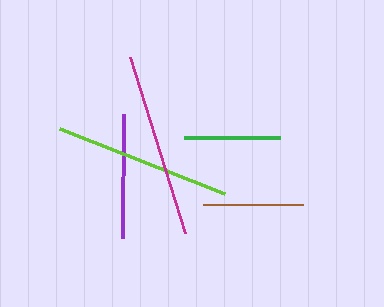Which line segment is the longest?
The magenta line is the longest at approximately 184 pixels.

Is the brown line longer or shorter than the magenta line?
The magenta line is longer than the brown line.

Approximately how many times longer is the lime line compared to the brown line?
The lime line is approximately 1.8 times the length of the brown line.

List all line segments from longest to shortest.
From longest to shortest: magenta, lime, purple, brown, green.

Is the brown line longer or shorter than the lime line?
The lime line is longer than the brown line.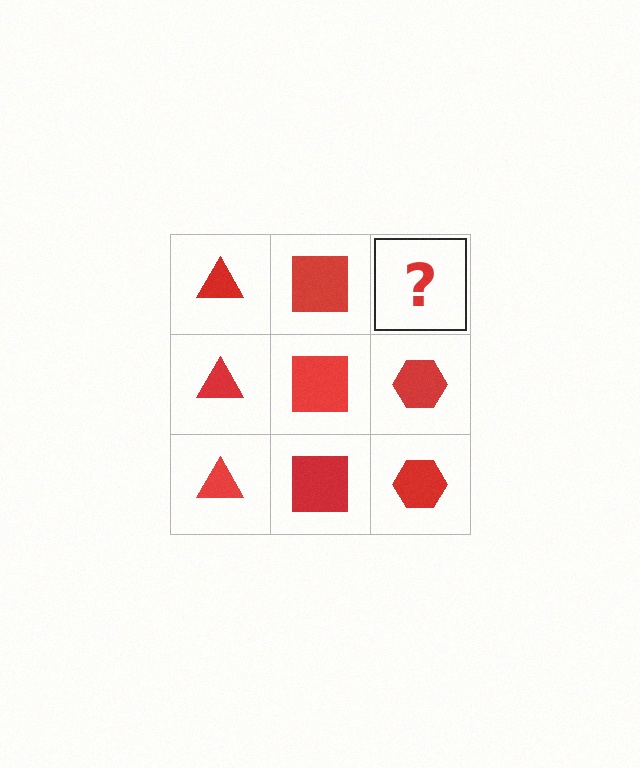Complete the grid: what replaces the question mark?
The question mark should be replaced with a red hexagon.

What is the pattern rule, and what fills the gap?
The rule is that each column has a consistent shape. The gap should be filled with a red hexagon.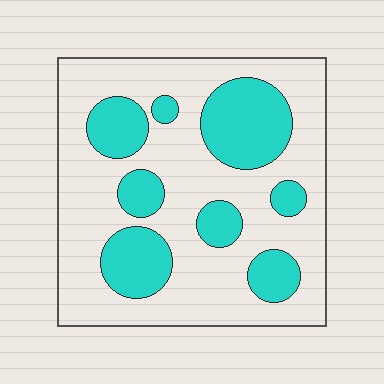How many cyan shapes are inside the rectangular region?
8.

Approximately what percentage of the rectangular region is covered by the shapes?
Approximately 30%.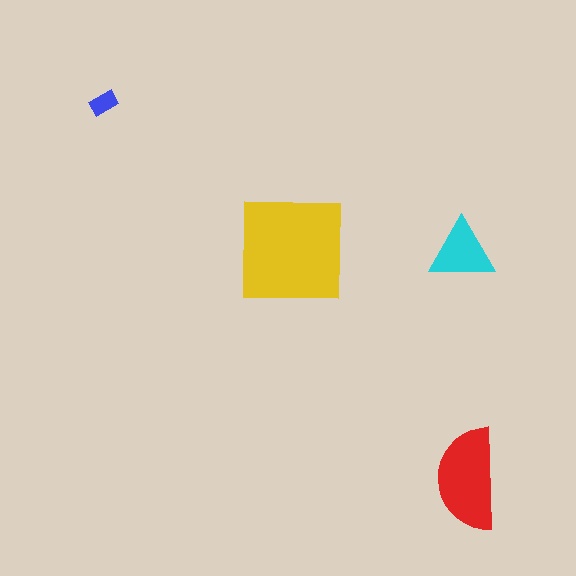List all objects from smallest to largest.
The blue rectangle, the cyan triangle, the red semicircle, the yellow square.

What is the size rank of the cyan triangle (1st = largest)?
3rd.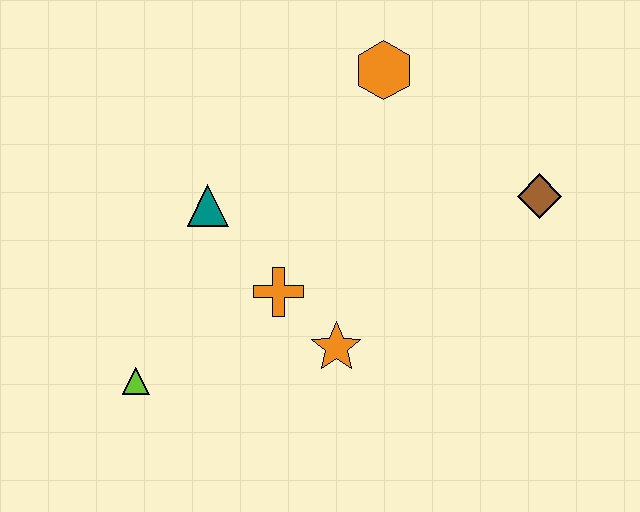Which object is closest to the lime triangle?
The orange cross is closest to the lime triangle.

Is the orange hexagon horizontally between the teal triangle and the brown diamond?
Yes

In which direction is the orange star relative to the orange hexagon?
The orange star is below the orange hexagon.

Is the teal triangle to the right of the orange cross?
No